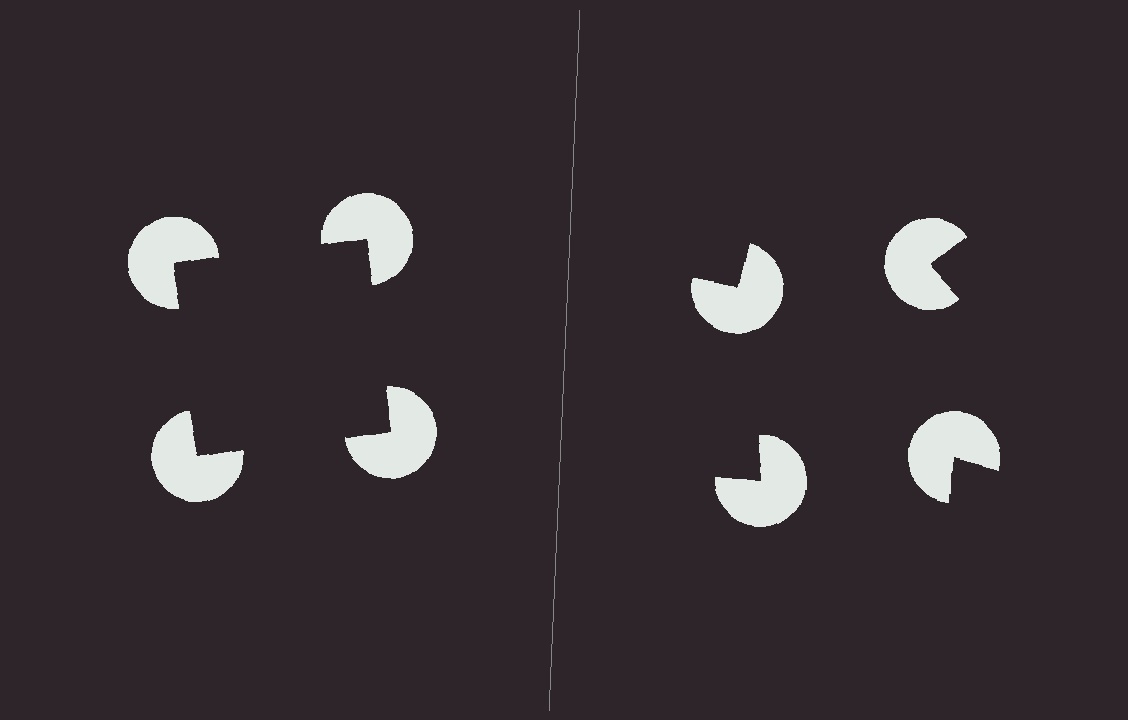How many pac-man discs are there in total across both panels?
8 — 4 on each side.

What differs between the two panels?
The pac-man discs are positioned identically on both sides; only the wedge orientations differ. On the left they align to a square; on the right they are misaligned.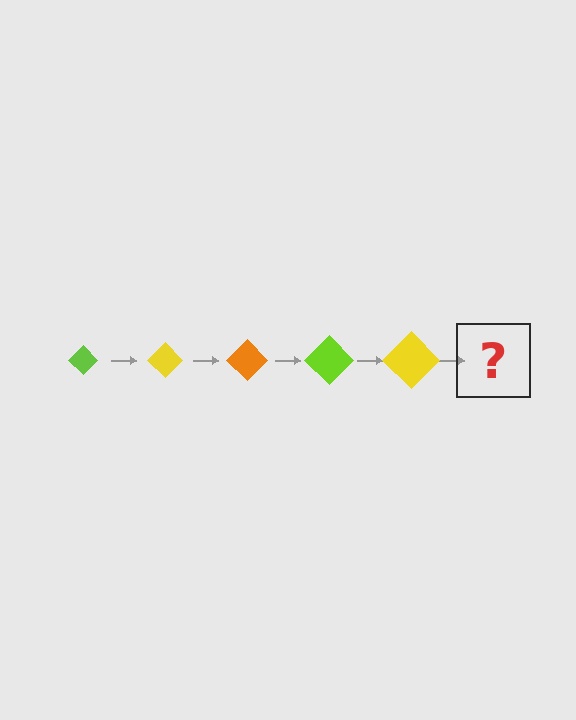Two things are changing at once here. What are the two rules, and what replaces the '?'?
The two rules are that the diamond grows larger each step and the color cycles through lime, yellow, and orange. The '?' should be an orange diamond, larger than the previous one.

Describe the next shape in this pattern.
It should be an orange diamond, larger than the previous one.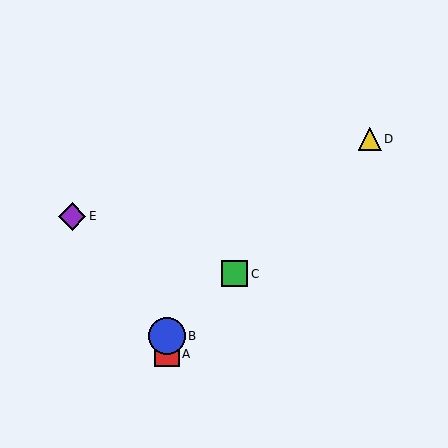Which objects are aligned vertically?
Objects A, B are aligned vertically.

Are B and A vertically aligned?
Yes, both are at x≈167.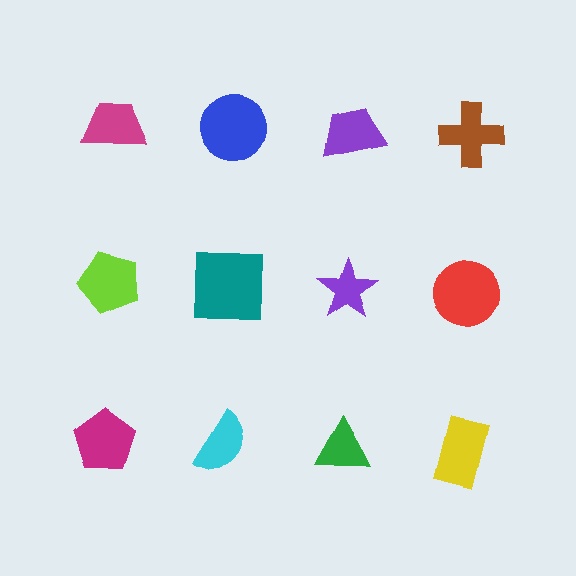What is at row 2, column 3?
A purple star.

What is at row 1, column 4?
A brown cross.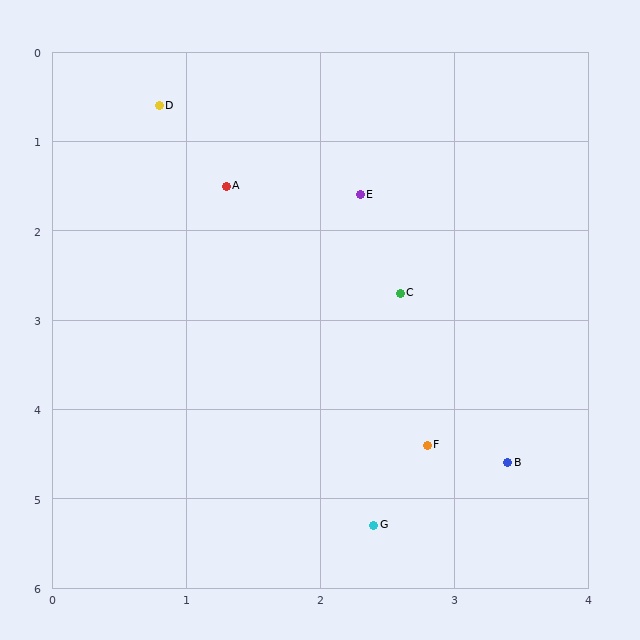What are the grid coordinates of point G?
Point G is at approximately (2.4, 5.3).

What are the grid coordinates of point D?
Point D is at approximately (0.8, 0.6).